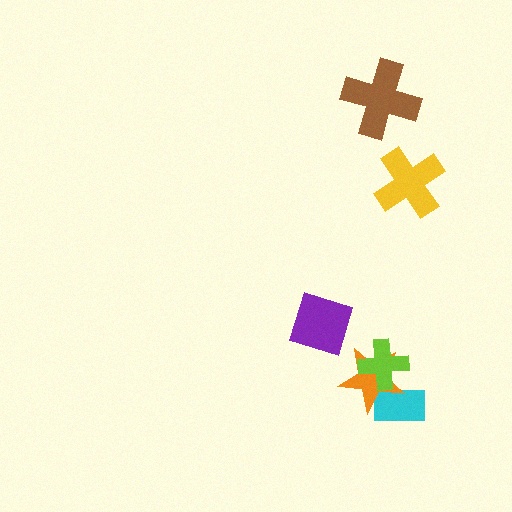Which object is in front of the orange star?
The lime cross is in front of the orange star.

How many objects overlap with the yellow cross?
0 objects overlap with the yellow cross.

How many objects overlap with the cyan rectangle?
2 objects overlap with the cyan rectangle.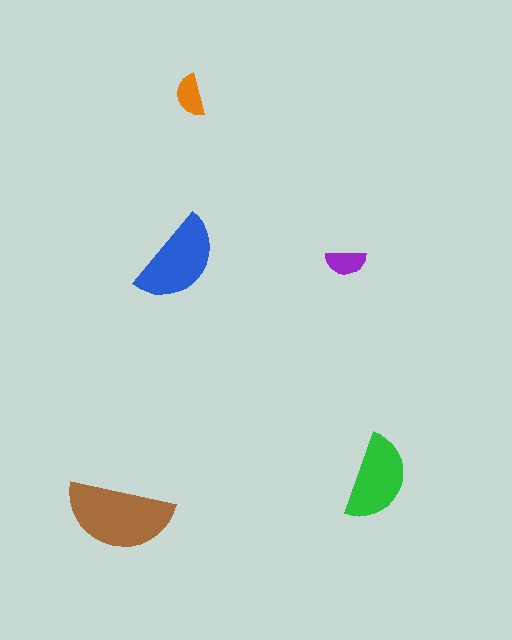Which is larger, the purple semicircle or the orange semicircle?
The orange one.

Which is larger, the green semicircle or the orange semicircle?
The green one.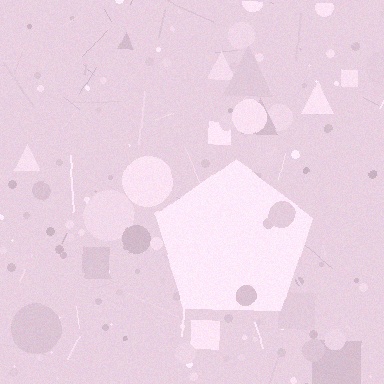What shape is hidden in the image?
A pentagon is hidden in the image.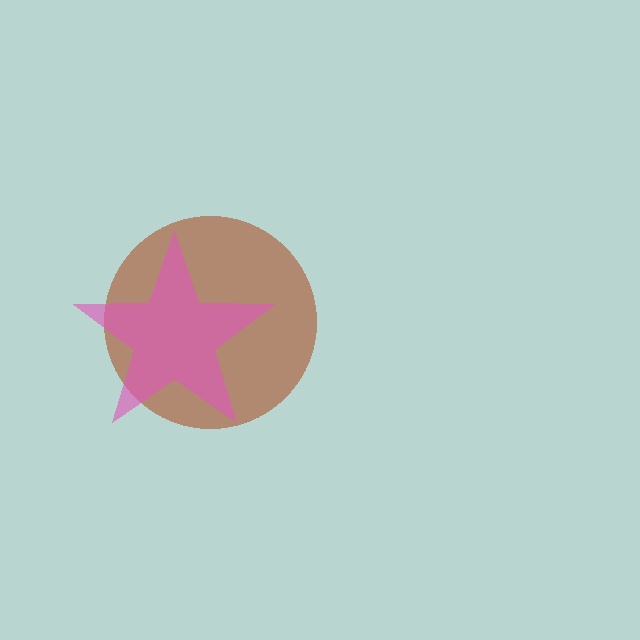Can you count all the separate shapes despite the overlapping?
Yes, there are 2 separate shapes.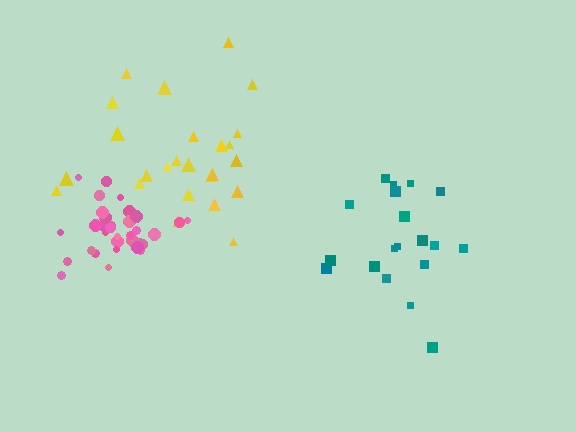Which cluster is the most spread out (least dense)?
Yellow.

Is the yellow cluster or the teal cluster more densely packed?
Teal.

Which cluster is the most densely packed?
Pink.